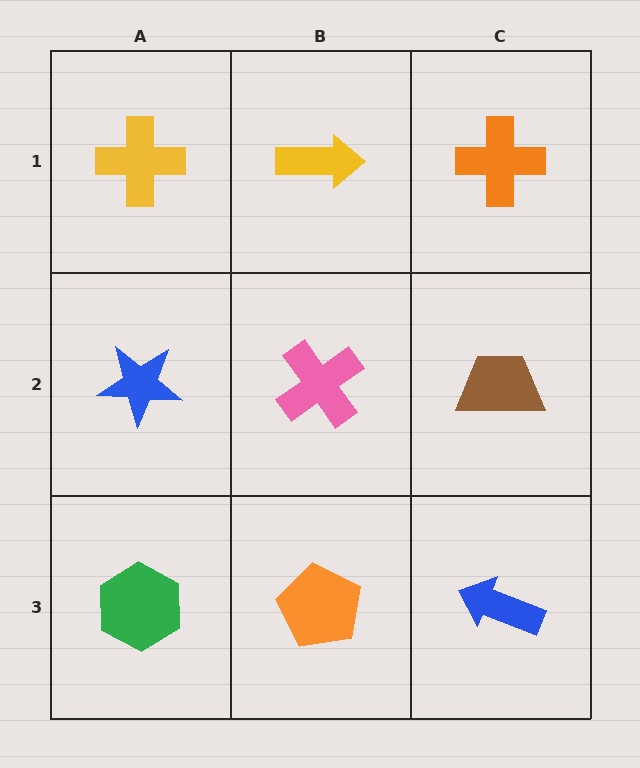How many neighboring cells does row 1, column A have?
2.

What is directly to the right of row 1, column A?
A yellow arrow.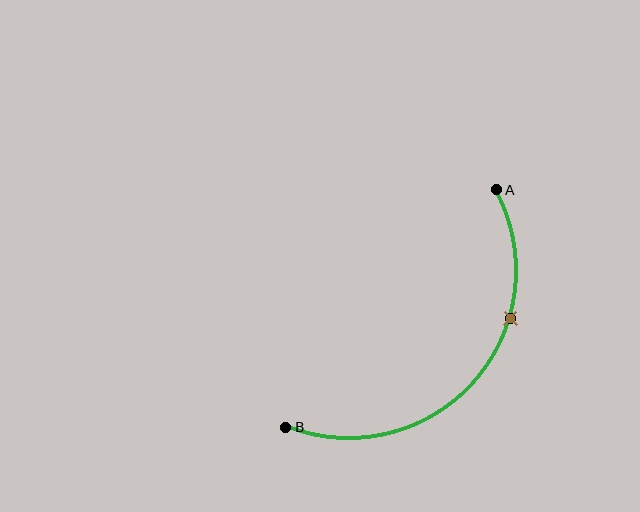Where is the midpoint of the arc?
The arc midpoint is the point on the curve farthest from the straight line joining A and B. It sits below and to the right of that line.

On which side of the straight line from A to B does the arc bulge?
The arc bulges below and to the right of the straight line connecting A and B.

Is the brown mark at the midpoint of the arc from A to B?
No. The brown mark lies on the arc but is closer to endpoint A. The arc midpoint would be at the point on the curve equidistant along the arc from both A and B.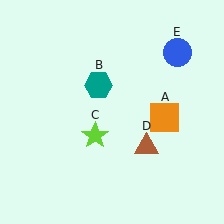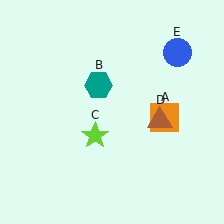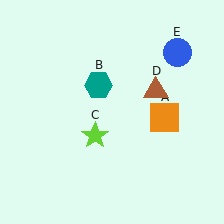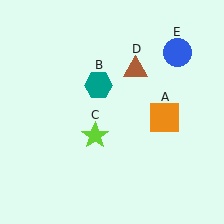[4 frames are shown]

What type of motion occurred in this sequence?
The brown triangle (object D) rotated counterclockwise around the center of the scene.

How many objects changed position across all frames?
1 object changed position: brown triangle (object D).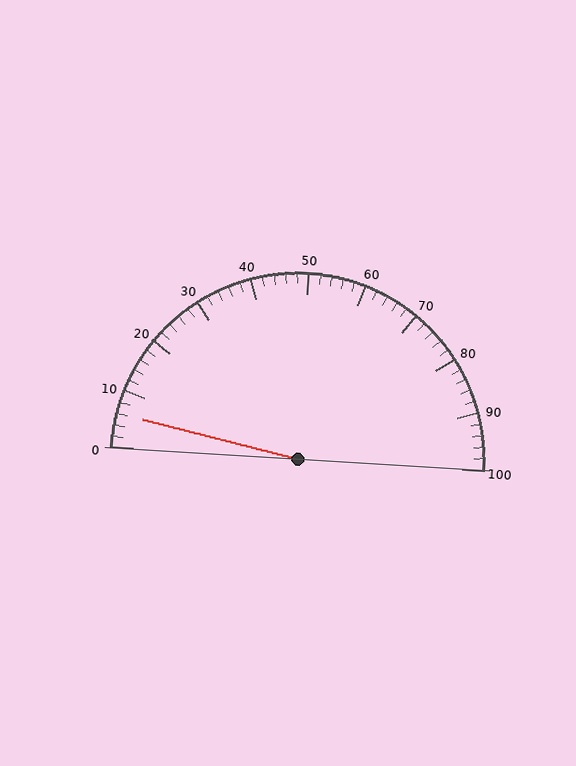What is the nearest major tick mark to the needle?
The nearest major tick mark is 10.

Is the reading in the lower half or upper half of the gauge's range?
The reading is in the lower half of the range (0 to 100).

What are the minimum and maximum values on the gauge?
The gauge ranges from 0 to 100.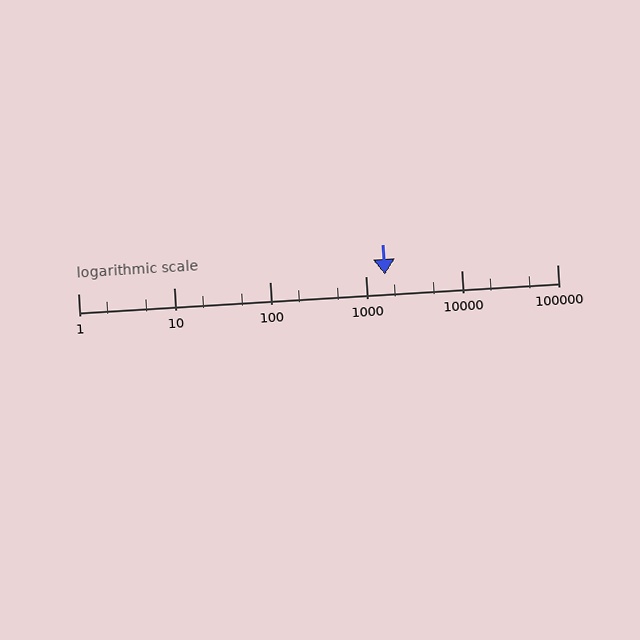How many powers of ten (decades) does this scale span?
The scale spans 5 decades, from 1 to 100000.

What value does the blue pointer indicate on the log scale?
The pointer indicates approximately 1600.